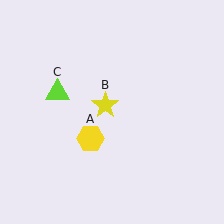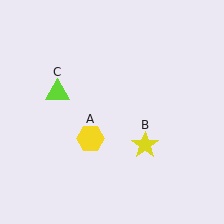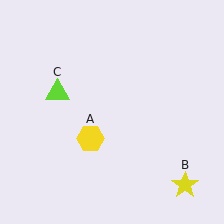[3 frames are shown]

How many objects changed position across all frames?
1 object changed position: yellow star (object B).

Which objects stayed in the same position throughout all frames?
Yellow hexagon (object A) and lime triangle (object C) remained stationary.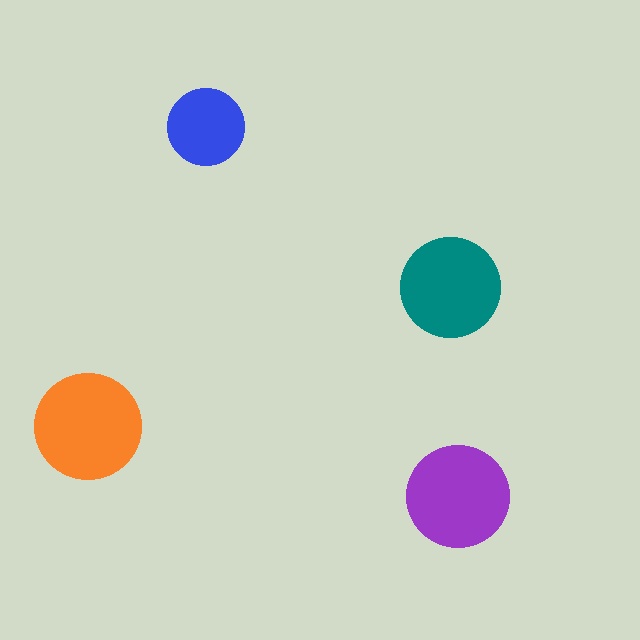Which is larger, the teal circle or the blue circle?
The teal one.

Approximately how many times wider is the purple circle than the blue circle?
About 1.5 times wider.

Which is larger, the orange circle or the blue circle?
The orange one.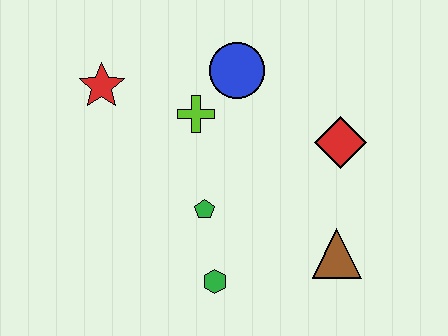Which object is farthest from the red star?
The brown triangle is farthest from the red star.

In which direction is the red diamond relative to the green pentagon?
The red diamond is to the right of the green pentagon.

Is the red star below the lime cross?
No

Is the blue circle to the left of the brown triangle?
Yes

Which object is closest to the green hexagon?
The green pentagon is closest to the green hexagon.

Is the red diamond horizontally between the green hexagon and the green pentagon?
No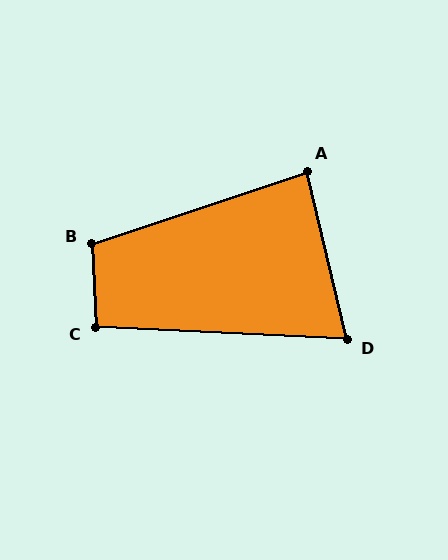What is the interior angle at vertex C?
Approximately 95 degrees (obtuse).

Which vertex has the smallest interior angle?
D, at approximately 74 degrees.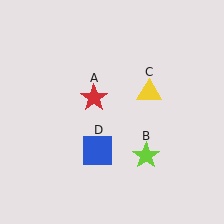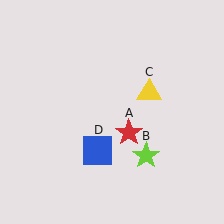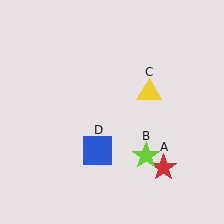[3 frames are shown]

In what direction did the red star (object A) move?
The red star (object A) moved down and to the right.